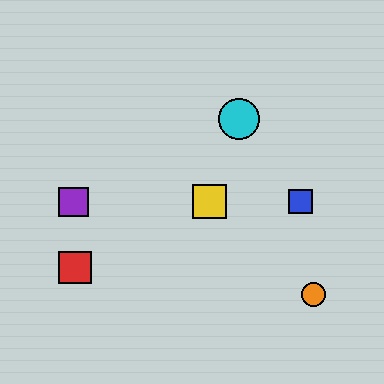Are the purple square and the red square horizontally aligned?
No, the purple square is at y≈202 and the red square is at y≈268.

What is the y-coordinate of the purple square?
The purple square is at y≈202.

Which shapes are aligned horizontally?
The blue square, the green circle, the yellow square, the purple square are aligned horizontally.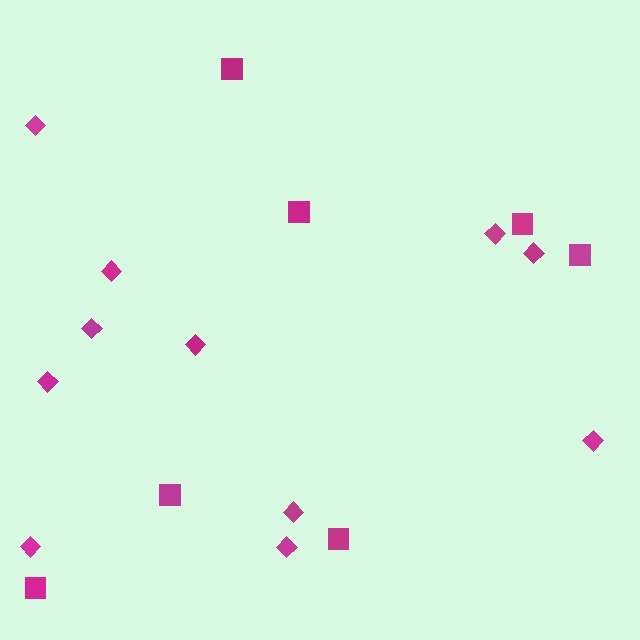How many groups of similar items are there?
There are 2 groups: one group of diamonds (11) and one group of squares (7).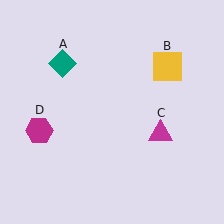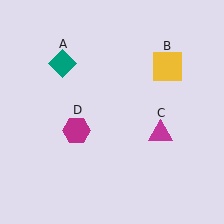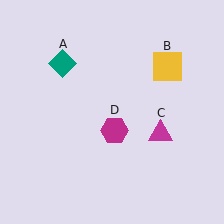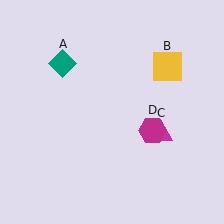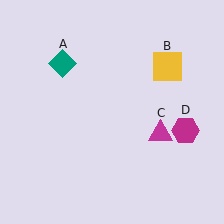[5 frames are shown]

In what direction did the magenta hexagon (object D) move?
The magenta hexagon (object D) moved right.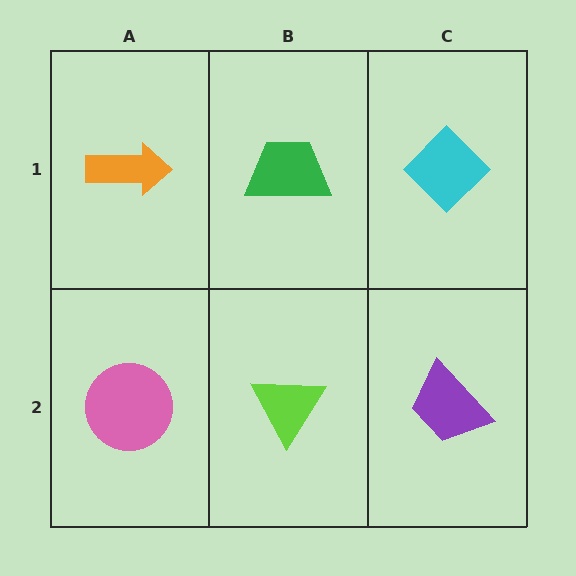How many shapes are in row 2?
3 shapes.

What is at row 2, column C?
A purple trapezoid.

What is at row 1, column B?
A green trapezoid.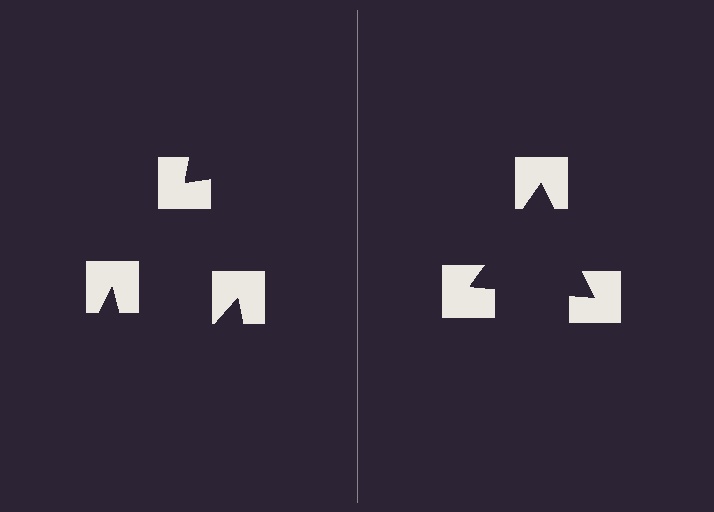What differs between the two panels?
The notched squares are positioned identically on both sides; only the wedge orientations differ. On the right they align to a triangle; on the left they are misaligned.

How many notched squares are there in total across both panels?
6 — 3 on each side.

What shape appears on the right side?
An illusory triangle.